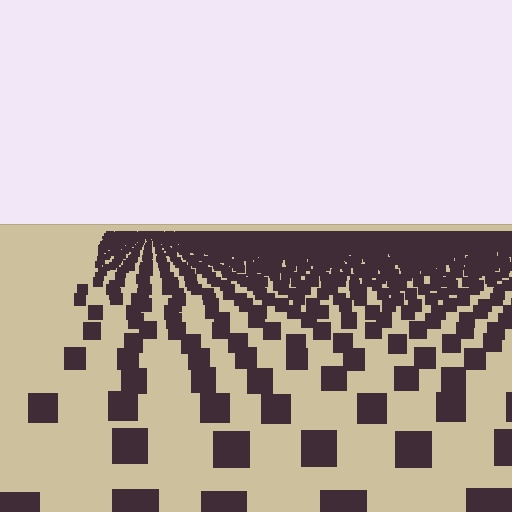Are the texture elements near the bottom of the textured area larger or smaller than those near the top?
Larger. Near the bottom, elements are closer to the viewer and appear at a bigger on-screen size.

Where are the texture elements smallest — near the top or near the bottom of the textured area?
Near the top.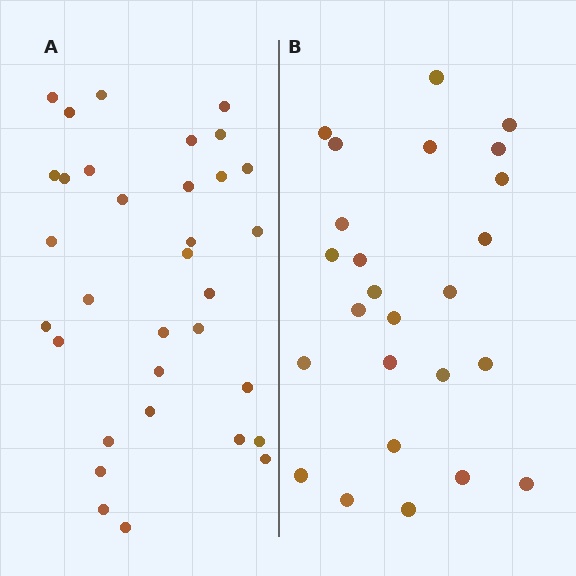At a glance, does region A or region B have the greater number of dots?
Region A (the left region) has more dots.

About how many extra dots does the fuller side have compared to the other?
Region A has roughly 8 or so more dots than region B.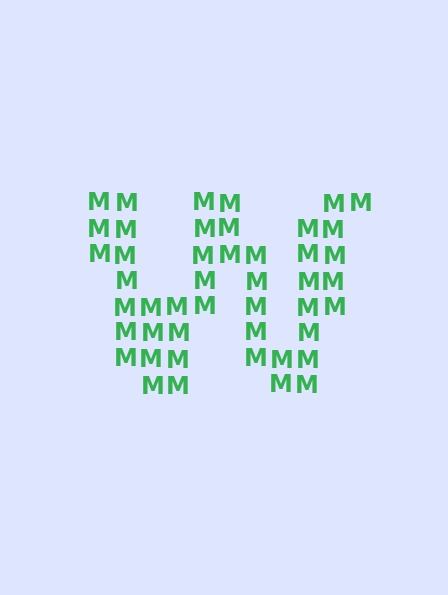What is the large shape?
The large shape is the letter W.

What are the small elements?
The small elements are letter M's.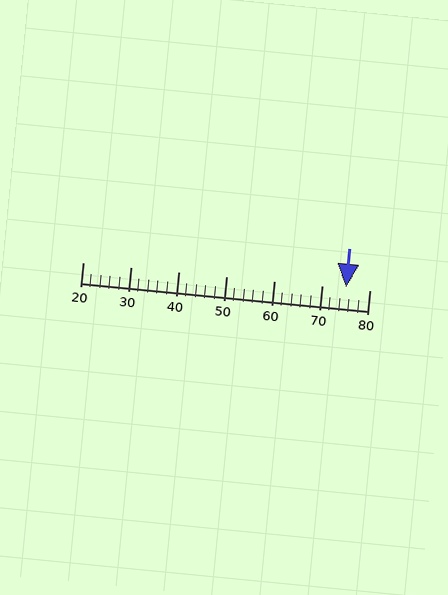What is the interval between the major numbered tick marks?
The major tick marks are spaced 10 units apart.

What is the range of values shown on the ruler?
The ruler shows values from 20 to 80.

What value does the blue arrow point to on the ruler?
The blue arrow points to approximately 75.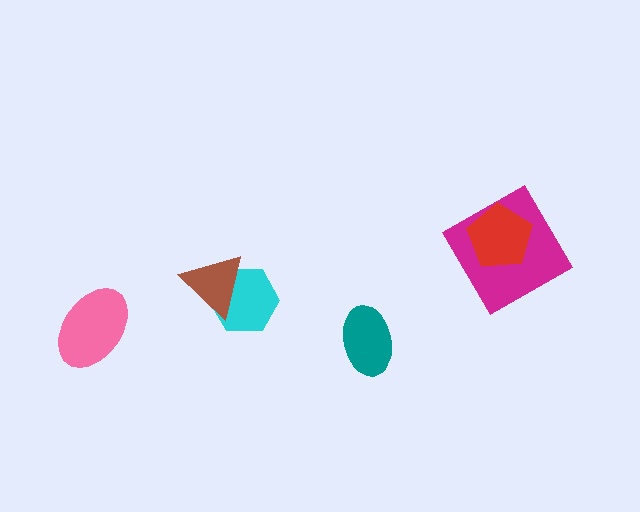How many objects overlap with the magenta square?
1 object overlaps with the magenta square.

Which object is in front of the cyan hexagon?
The brown triangle is in front of the cyan hexagon.